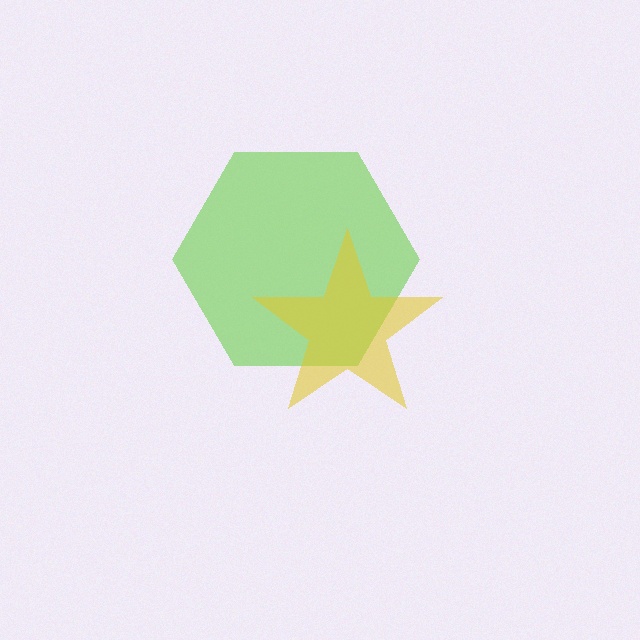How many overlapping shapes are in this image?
There are 2 overlapping shapes in the image.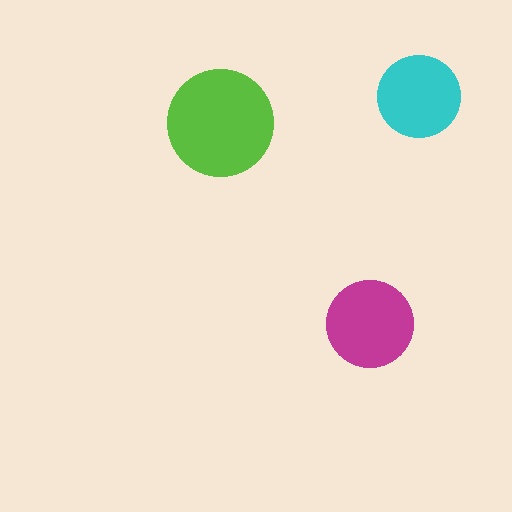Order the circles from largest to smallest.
the lime one, the magenta one, the cyan one.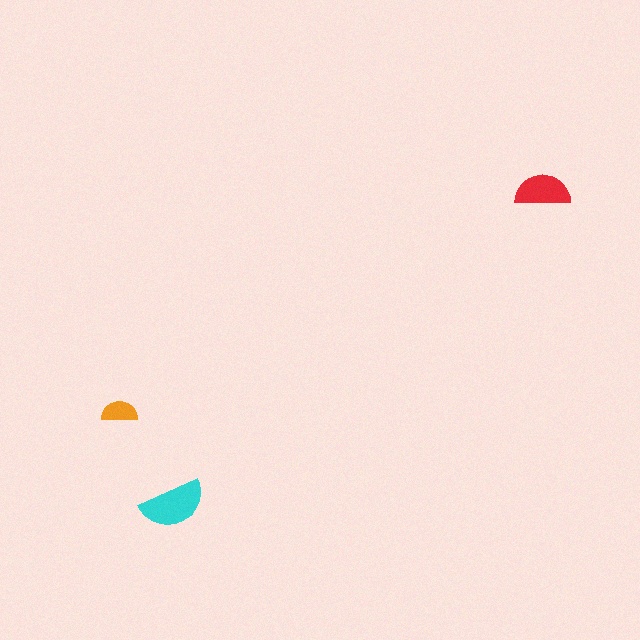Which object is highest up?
The red semicircle is topmost.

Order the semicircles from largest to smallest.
the cyan one, the red one, the orange one.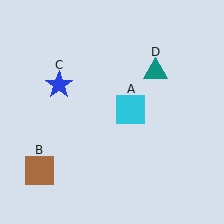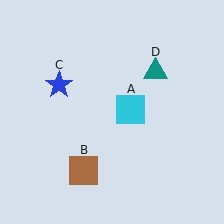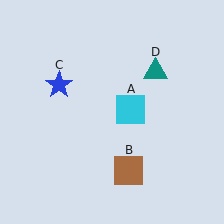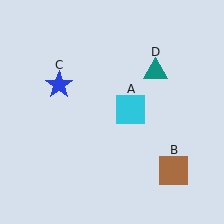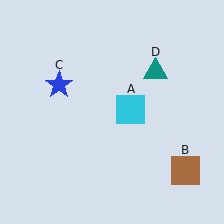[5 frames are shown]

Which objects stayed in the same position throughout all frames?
Cyan square (object A) and blue star (object C) and teal triangle (object D) remained stationary.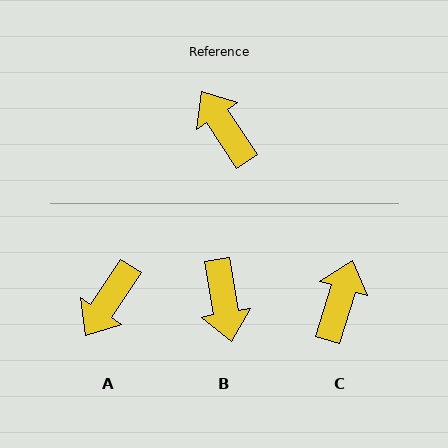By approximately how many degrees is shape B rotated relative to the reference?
Approximately 157 degrees counter-clockwise.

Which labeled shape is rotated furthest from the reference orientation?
B, about 157 degrees away.